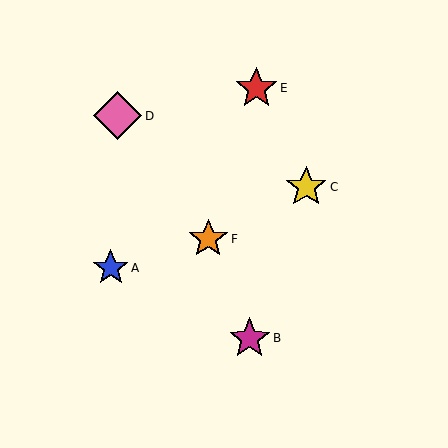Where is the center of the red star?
The center of the red star is at (256, 88).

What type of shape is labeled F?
Shape F is an orange star.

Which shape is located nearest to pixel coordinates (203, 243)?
The orange star (labeled F) at (208, 239) is nearest to that location.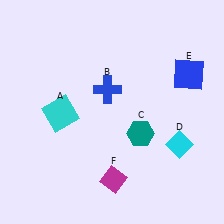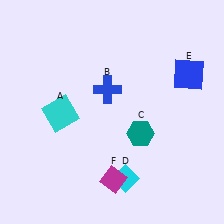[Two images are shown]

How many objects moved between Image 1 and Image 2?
1 object moved between the two images.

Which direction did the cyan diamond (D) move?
The cyan diamond (D) moved left.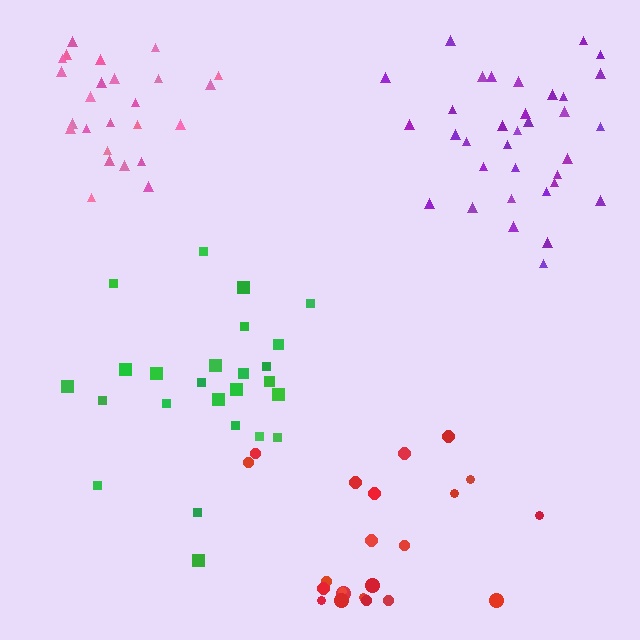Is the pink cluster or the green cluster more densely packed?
Pink.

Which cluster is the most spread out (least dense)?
Red.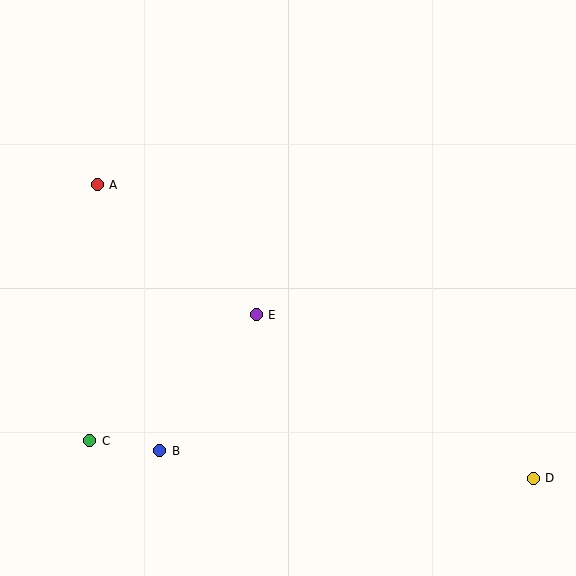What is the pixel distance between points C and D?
The distance between C and D is 445 pixels.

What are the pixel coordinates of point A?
Point A is at (97, 185).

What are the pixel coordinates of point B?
Point B is at (160, 451).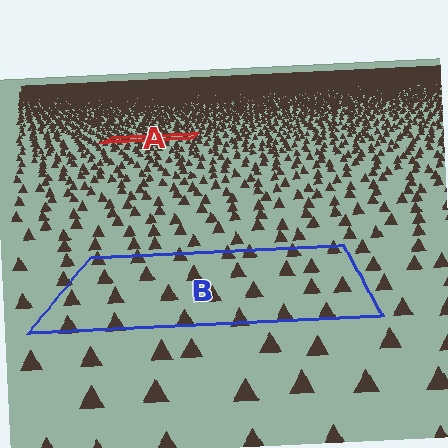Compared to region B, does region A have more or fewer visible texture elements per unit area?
Region A has more texture elements per unit area — they are packed more densely because it is farther away.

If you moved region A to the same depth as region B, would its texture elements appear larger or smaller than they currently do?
They would appear larger. At a closer depth, the same texture elements are projected at a bigger on-screen size.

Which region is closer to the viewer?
Region B is closer. The texture elements there are larger and more spread out.